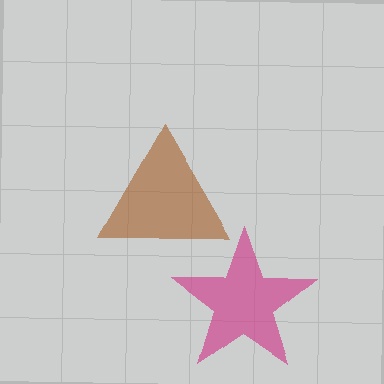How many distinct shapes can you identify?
There are 2 distinct shapes: a magenta star, a brown triangle.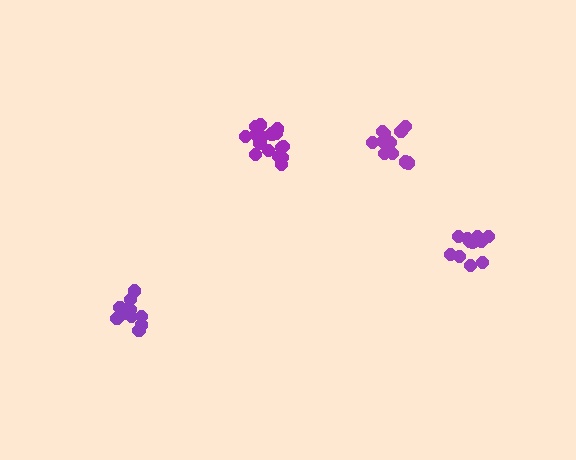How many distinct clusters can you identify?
There are 4 distinct clusters.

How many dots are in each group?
Group 1: 12 dots, Group 2: 14 dots, Group 3: 17 dots, Group 4: 11 dots (54 total).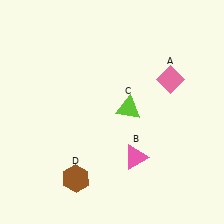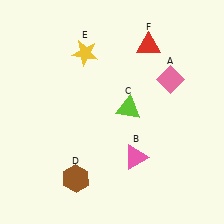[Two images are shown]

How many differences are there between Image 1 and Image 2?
There are 2 differences between the two images.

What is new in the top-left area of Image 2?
A yellow star (E) was added in the top-left area of Image 2.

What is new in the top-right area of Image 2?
A red triangle (F) was added in the top-right area of Image 2.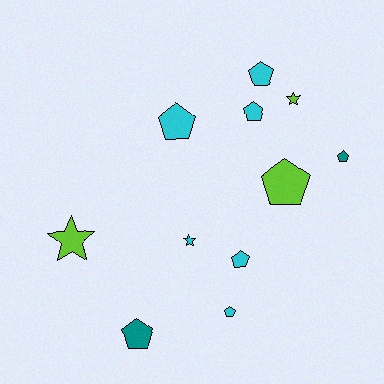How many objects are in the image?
There are 11 objects.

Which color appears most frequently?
Cyan, with 6 objects.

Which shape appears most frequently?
Pentagon, with 8 objects.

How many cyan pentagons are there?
There are 5 cyan pentagons.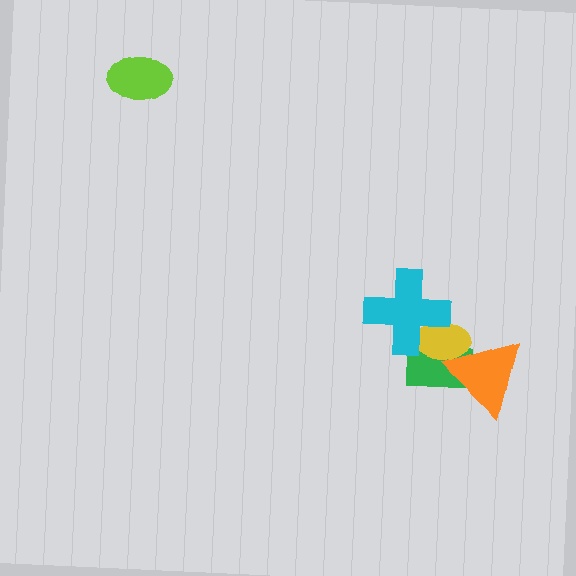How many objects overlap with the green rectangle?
3 objects overlap with the green rectangle.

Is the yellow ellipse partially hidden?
Yes, it is partially covered by another shape.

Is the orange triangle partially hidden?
Yes, it is partially covered by another shape.